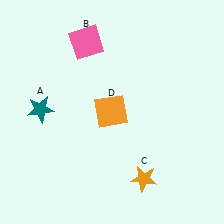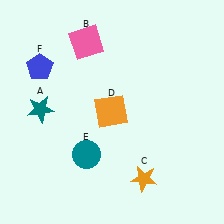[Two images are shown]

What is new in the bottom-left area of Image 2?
A teal circle (E) was added in the bottom-left area of Image 2.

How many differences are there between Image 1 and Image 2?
There are 2 differences between the two images.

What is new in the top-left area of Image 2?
A blue pentagon (F) was added in the top-left area of Image 2.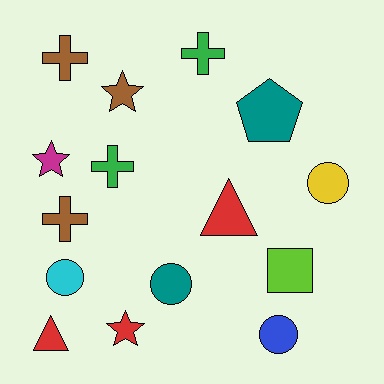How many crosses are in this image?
There are 4 crosses.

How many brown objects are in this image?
There are 3 brown objects.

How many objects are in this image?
There are 15 objects.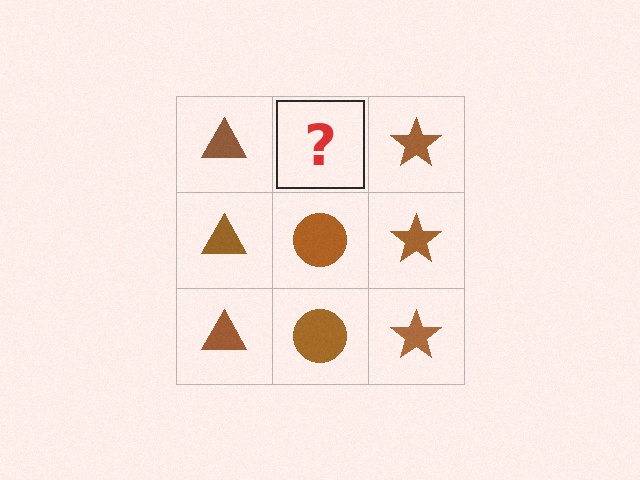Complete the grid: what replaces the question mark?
The question mark should be replaced with a brown circle.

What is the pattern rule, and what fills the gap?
The rule is that each column has a consistent shape. The gap should be filled with a brown circle.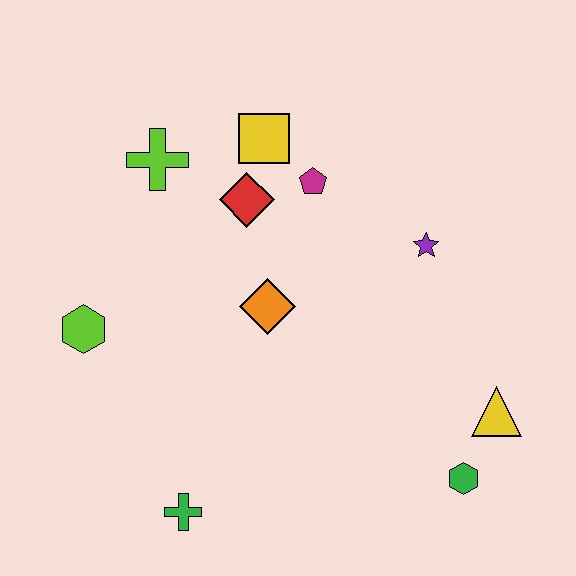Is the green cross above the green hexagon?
No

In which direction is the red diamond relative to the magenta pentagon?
The red diamond is to the left of the magenta pentagon.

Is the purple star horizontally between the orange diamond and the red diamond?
No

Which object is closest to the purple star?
The magenta pentagon is closest to the purple star.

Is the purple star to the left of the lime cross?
No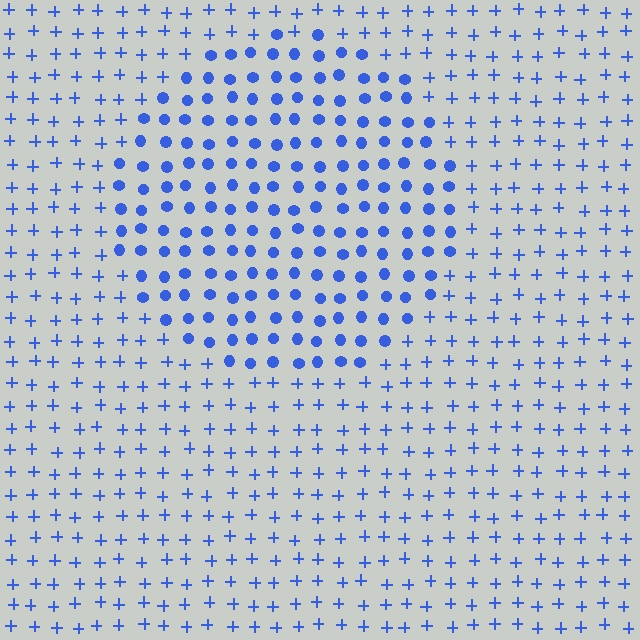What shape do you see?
I see a circle.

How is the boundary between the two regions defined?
The boundary is defined by a change in element shape: circles inside vs. plus signs outside. All elements share the same color and spacing.